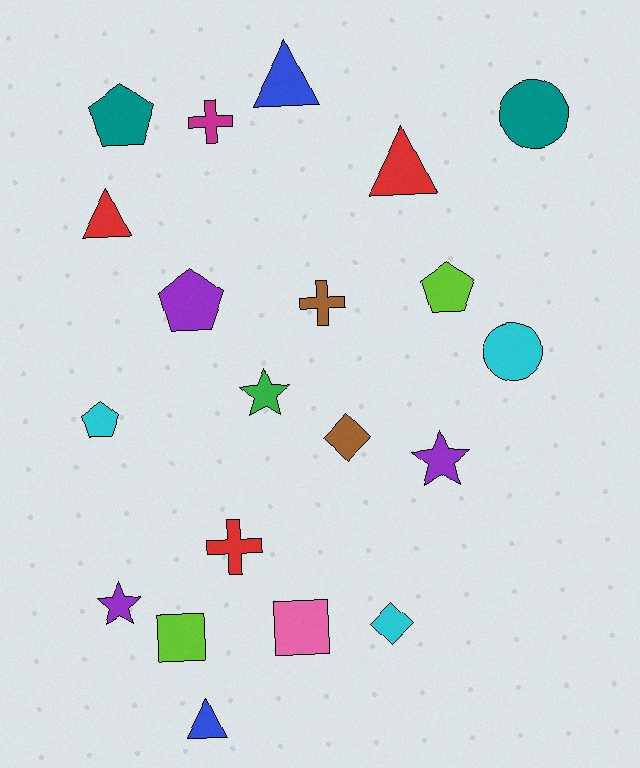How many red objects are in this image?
There are 3 red objects.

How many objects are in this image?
There are 20 objects.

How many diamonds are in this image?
There are 2 diamonds.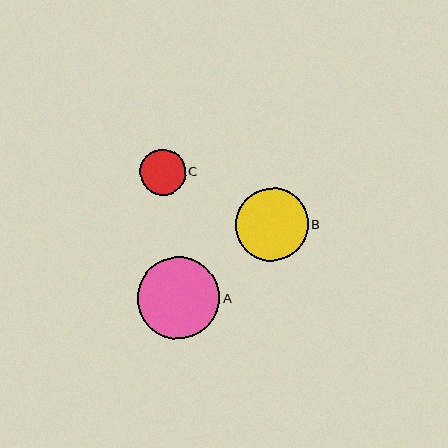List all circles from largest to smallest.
From largest to smallest: A, B, C.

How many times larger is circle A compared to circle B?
Circle A is approximately 1.1 times the size of circle B.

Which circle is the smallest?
Circle C is the smallest with a size of approximately 46 pixels.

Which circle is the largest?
Circle A is the largest with a size of approximately 82 pixels.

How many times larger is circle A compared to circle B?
Circle A is approximately 1.1 times the size of circle B.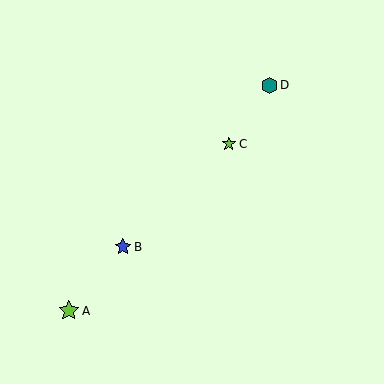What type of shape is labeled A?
Shape A is a lime star.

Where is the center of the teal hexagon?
The center of the teal hexagon is at (269, 85).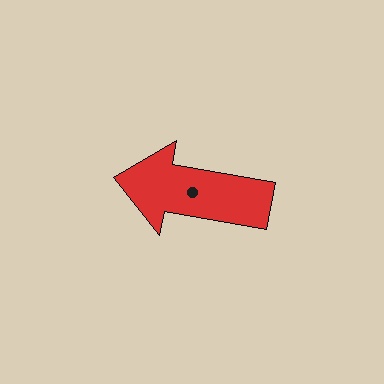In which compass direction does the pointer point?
West.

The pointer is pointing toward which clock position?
Roughly 9 o'clock.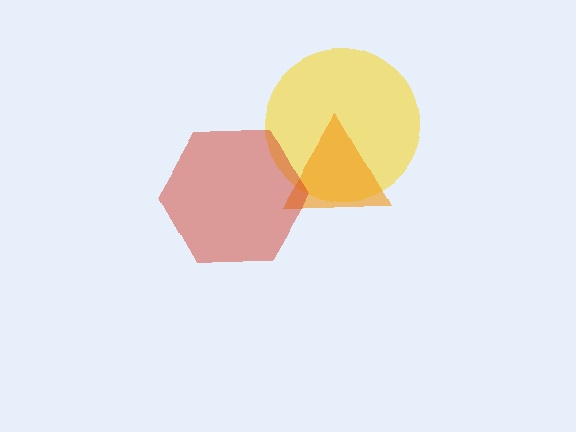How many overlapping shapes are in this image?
There are 3 overlapping shapes in the image.